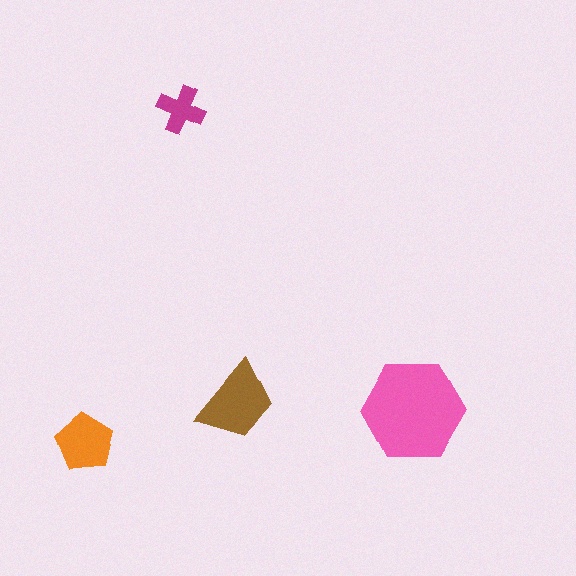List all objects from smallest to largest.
The magenta cross, the orange pentagon, the brown trapezoid, the pink hexagon.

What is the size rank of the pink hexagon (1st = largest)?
1st.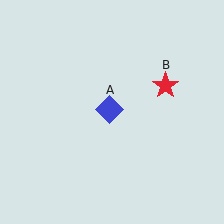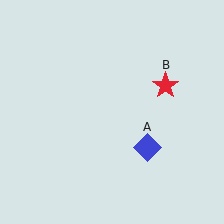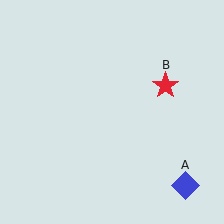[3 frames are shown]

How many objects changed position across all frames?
1 object changed position: blue diamond (object A).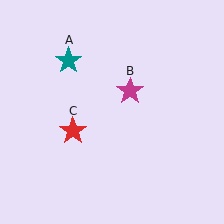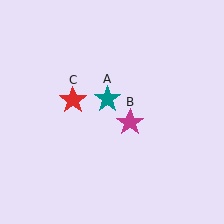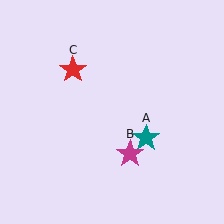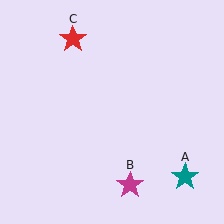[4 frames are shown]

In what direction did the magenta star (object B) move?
The magenta star (object B) moved down.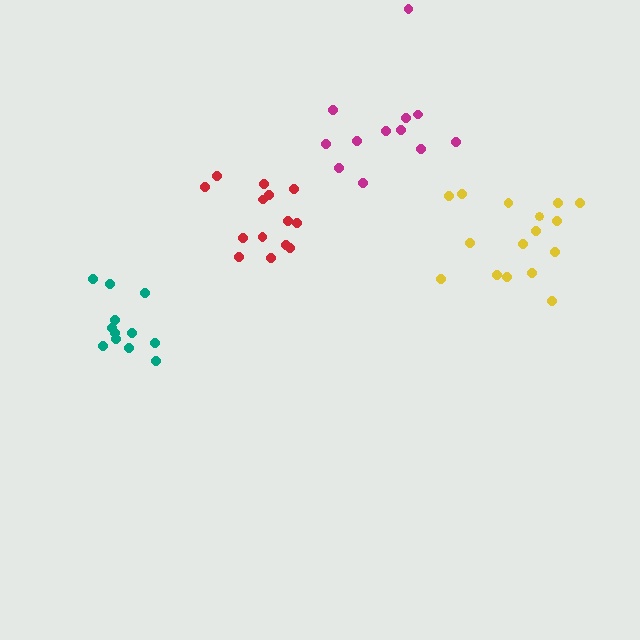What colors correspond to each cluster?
The clusters are colored: magenta, teal, yellow, red.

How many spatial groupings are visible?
There are 4 spatial groupings.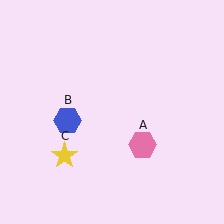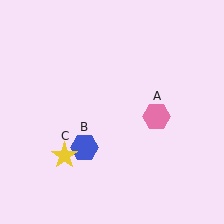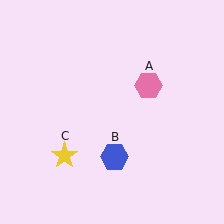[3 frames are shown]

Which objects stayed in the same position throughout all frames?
Yellow star (object C) remained stationary.